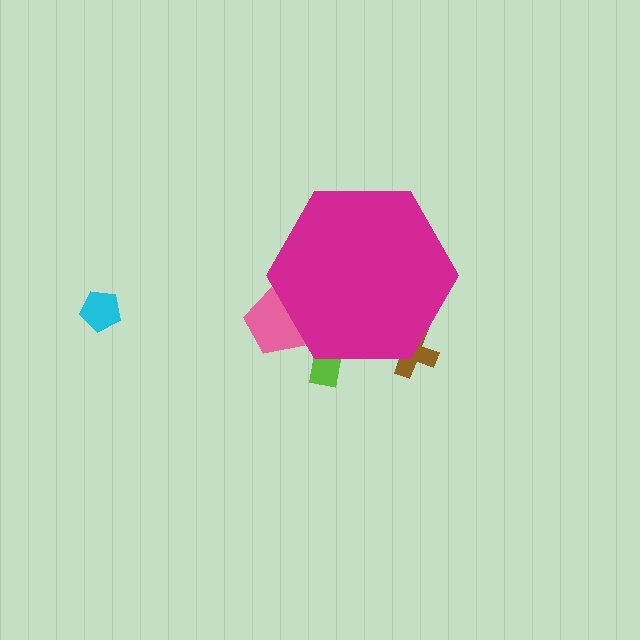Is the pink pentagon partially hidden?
Yes, the pink pentagon is partially hidden behind the magenta hexagon.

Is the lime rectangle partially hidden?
Yes, the lime rectangle is partially hidden behind the magenta hexagon.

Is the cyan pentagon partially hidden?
No, the cyan pentagon is fully visible.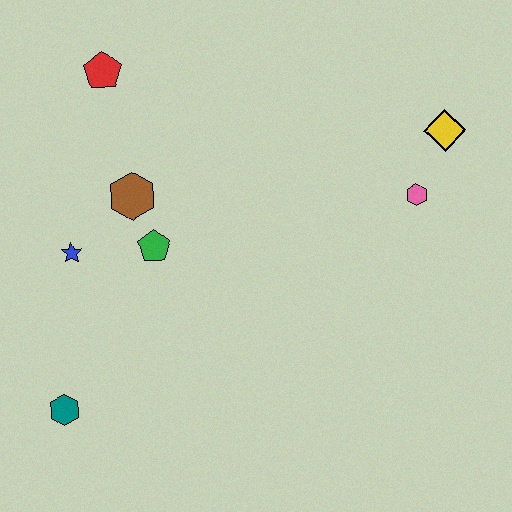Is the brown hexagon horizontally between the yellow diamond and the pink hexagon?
No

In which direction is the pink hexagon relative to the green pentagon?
The pink hexagon is to the right of the green pentagon.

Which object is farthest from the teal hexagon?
The yellow diamond is farthest from the teal hexagon.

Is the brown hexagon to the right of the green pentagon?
No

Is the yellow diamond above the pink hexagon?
Yes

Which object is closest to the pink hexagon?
The yellow diamond is closest to the pink hexagon.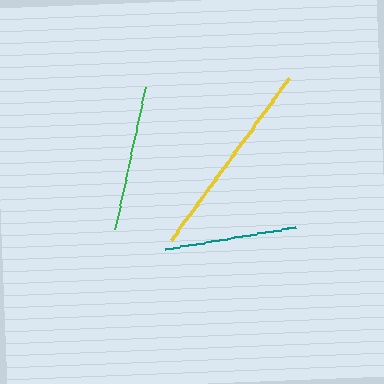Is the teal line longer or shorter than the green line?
The green line is longer than the teal line.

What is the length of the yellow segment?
The yellow segment is approximately 200 pixels long.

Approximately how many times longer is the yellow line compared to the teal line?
The yellow line is approximately 1.5 times the length of the teal line.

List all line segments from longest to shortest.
From longest to shortest: yellow, green, teal.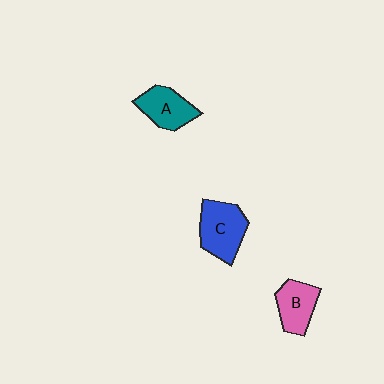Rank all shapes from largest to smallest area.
From largest to smallest: C (blue), A (teal), B (pink).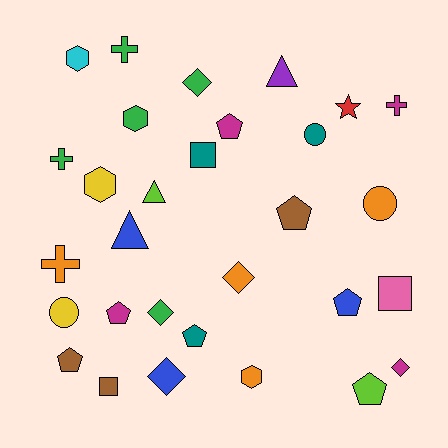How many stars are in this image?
There is 1 star.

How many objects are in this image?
There are 30 objects.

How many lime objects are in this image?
There are 2 lime objects.